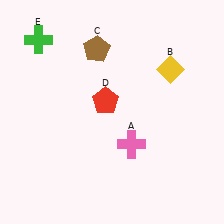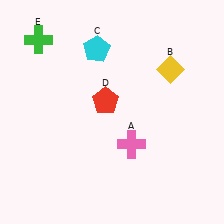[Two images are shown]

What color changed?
The pentagon (C) changed from brown in Image 1 to cyan in Image 2.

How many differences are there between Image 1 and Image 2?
There is 1 difference between the two images.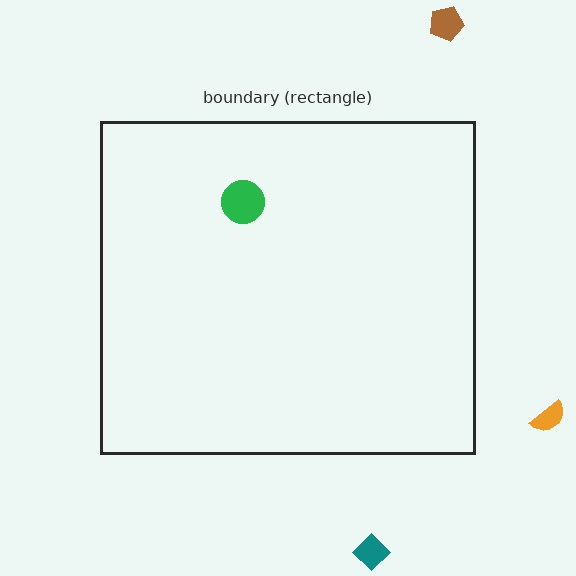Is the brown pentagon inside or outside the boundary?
Outside.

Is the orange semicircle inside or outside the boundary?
Outside.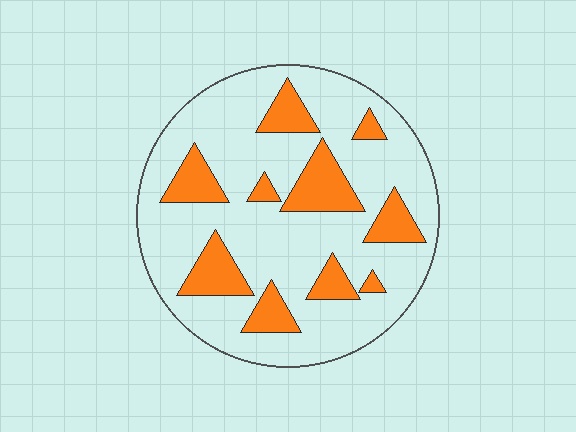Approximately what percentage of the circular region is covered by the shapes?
Approximately 25%.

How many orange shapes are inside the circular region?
10.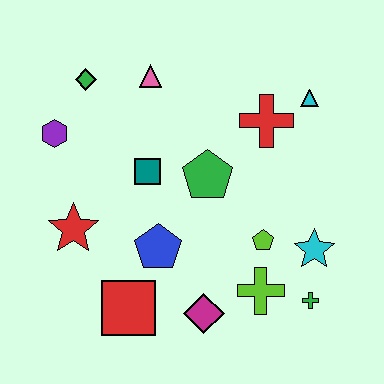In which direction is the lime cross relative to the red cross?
The lime cross is below the red cross.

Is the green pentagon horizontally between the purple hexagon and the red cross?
Yes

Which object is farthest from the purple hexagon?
The green cross is farthest from the purple hexagon.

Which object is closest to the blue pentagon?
The red square is closest to the blue pentagon.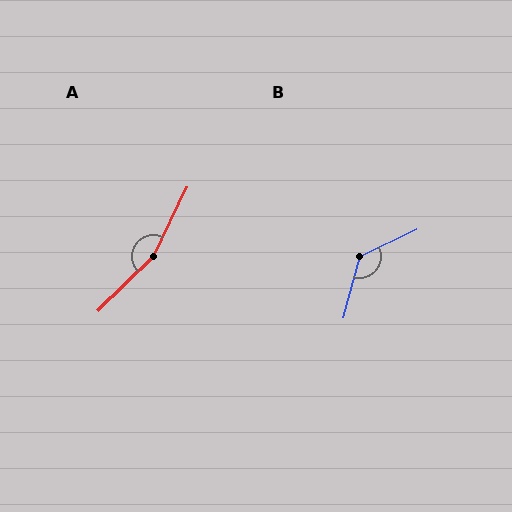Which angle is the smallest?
B, at approximately 131 degrees.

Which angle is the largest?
A, at approximately 160 degrees.